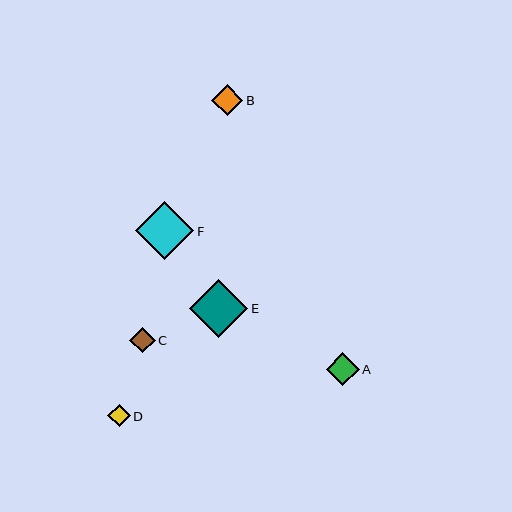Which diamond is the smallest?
Diamond D is the smallest with a size of approximately 22 pixels.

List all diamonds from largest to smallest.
From largest to smallest: E, F, A, B, C, D.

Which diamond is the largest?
Diamond E is the largest with a size of approximately 58 pixels.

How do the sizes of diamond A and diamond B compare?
Diamond A and diamond B are approximately the same size.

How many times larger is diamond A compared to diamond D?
Diamond A is approximately 1.5 times the size of diamond D.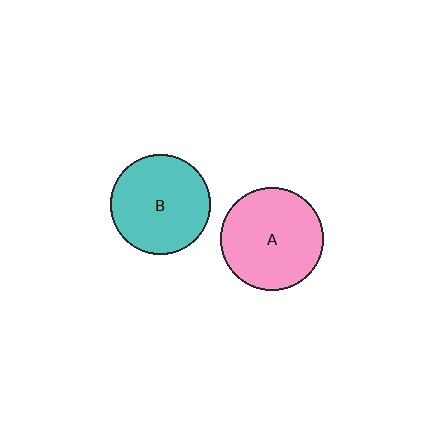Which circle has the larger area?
Circle A (pink).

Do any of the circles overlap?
No, none of the circles overlap.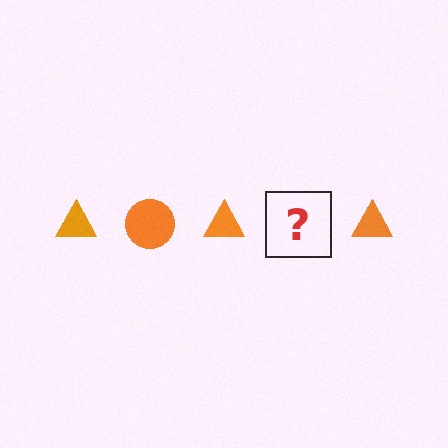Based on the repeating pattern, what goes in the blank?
The blank should be an orange circle.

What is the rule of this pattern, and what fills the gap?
The rule is that the pattern cycles through triangle, circle shapes in orange. The gap should be filled with an orange circle.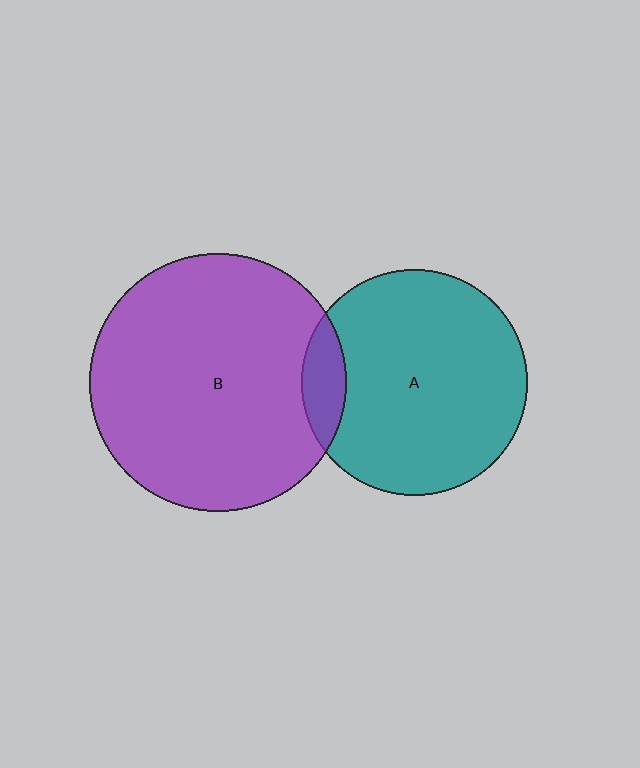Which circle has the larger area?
Circle B (purple).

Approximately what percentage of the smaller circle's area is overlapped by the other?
Approximately 10%.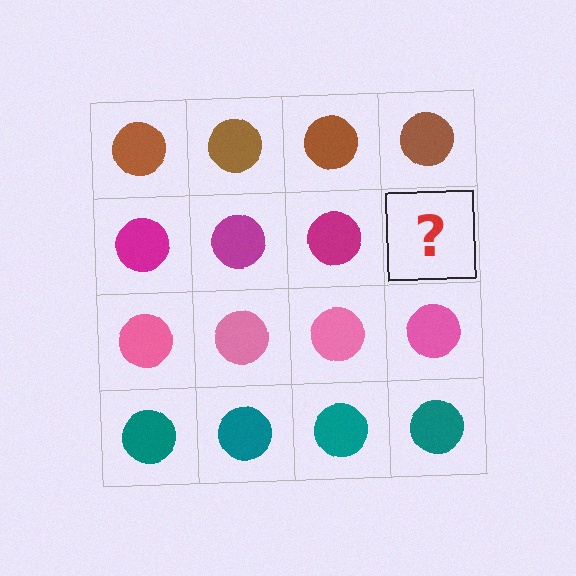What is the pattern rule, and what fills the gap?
The rule is that each row has a consistent color. The gap should be filled with a magenta circle.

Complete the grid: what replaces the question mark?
The question mark should be replaced with a magenta circle.